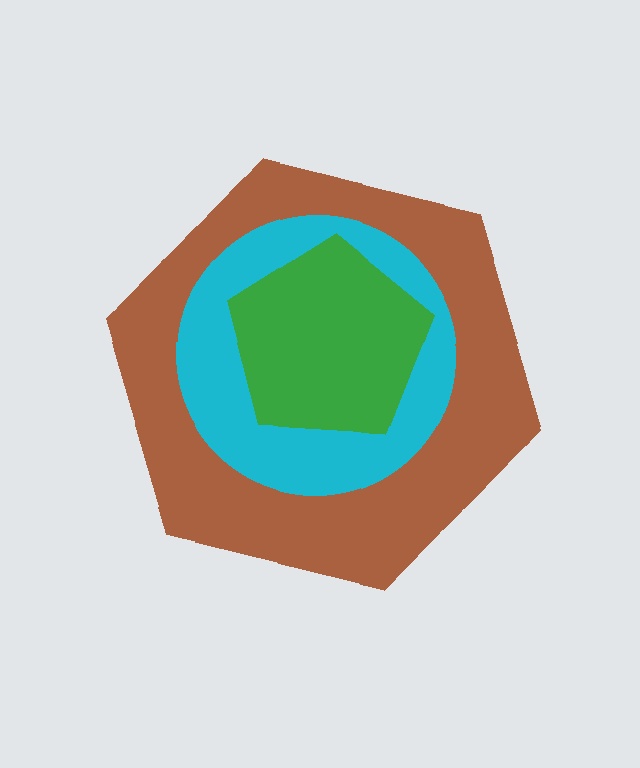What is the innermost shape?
The green pentagon.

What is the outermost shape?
The brown hexagon.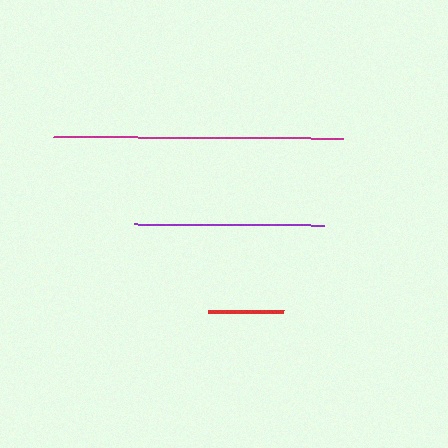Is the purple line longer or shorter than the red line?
The purple line is longer than the red line.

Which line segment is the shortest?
The red line is the shortest at approximately 75 pixels.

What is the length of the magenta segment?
The magenta segment is approximately 289 pixels long.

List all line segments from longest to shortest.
From longest to shortest: magenta, purple, red.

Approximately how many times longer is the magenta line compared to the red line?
The magenta line is approximately 3.9 times the length of the red line.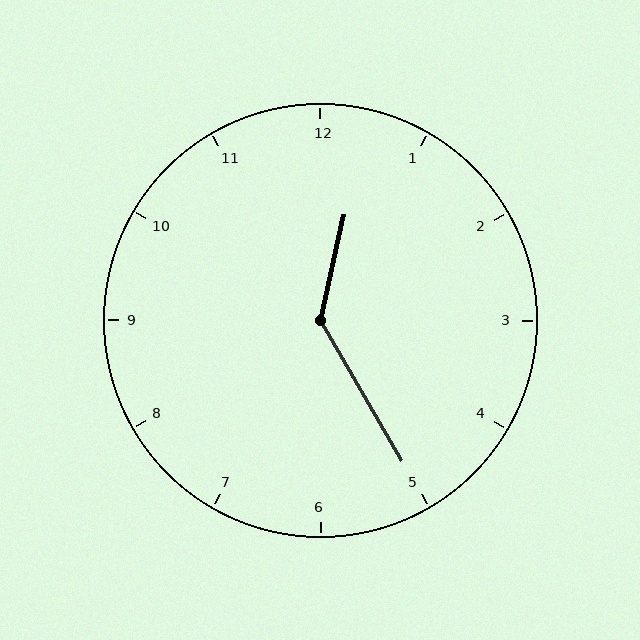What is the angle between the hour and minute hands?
Approximately 138 degrees.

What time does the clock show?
12:25.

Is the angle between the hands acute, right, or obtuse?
It is obtuse.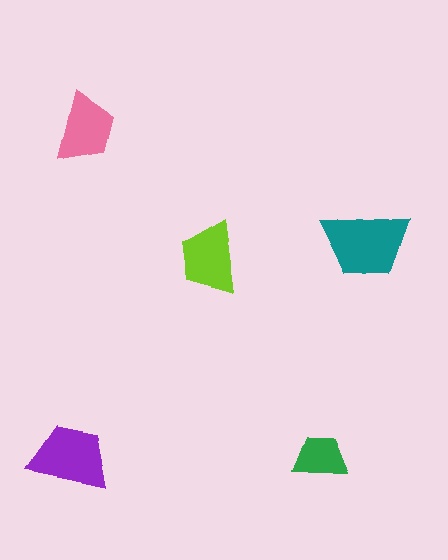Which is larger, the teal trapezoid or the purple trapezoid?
The teal one.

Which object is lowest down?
The purple trapezoid is bottommost.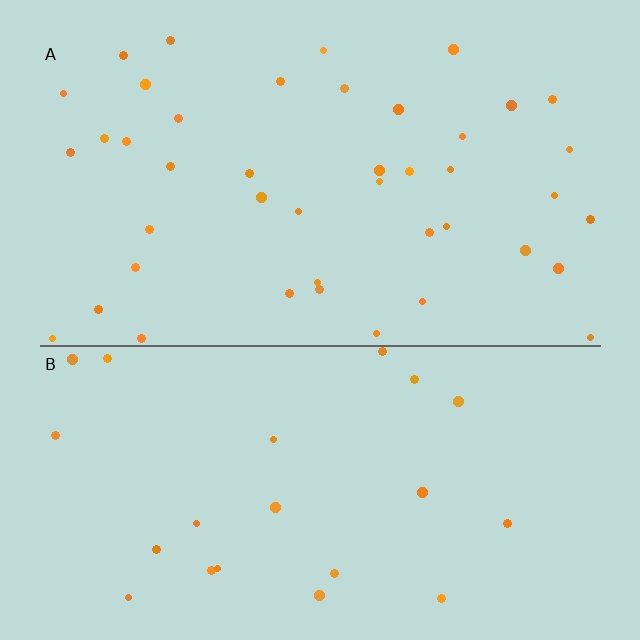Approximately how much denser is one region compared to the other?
Approximately 1.9× — region A over region B.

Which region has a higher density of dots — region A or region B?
A (the top).